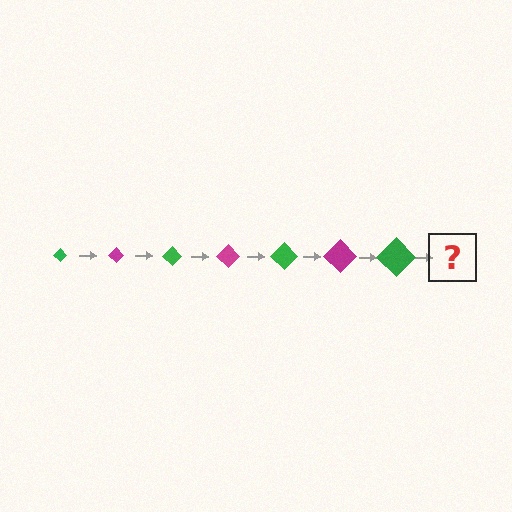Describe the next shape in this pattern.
It should be a magenta diamond, larger than the previous one.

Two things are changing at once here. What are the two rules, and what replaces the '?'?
The two rules are that the diamond grows larger each step and the color cycles through green and magenta. The '?' should be a magenta diamond, larger than the previous one.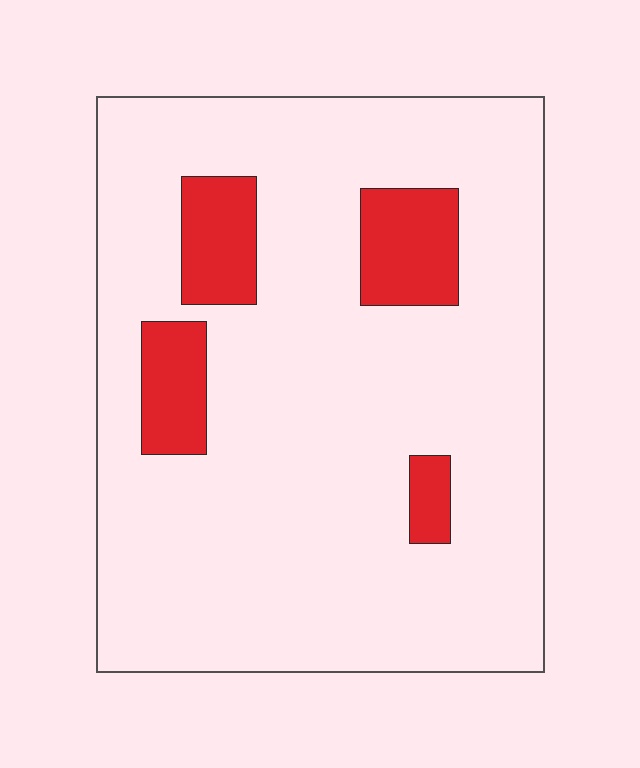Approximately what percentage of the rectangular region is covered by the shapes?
Approximately 15%.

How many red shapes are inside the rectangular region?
4.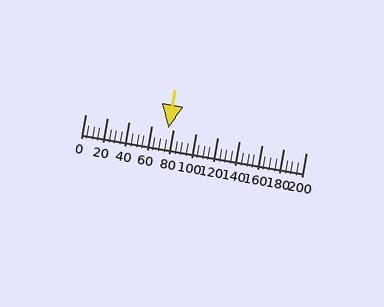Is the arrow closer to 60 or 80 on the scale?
The arrow is closer to 80.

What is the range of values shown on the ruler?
The ruler shows values from 0 to 200.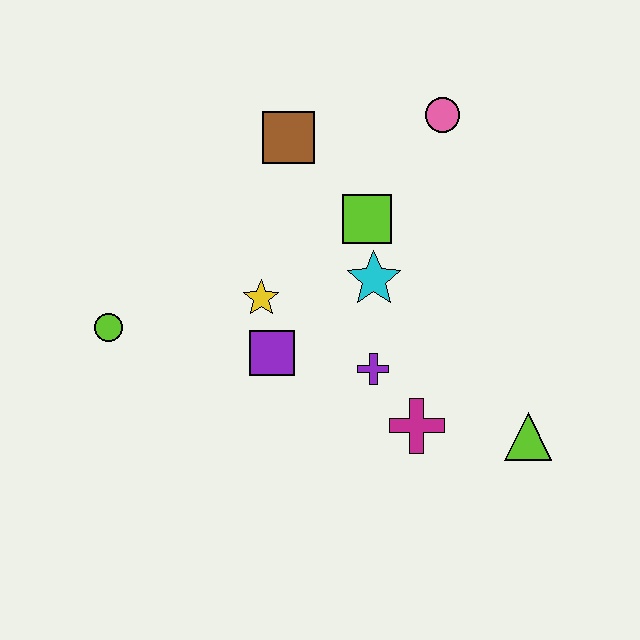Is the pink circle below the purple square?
No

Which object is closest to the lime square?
The cyan star is closest to the lime square.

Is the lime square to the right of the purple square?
Yes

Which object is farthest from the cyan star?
The lime circle is farthest from the cyan star.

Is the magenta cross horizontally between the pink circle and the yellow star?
Yes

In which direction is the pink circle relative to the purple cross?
The pink circle is above the purple cross.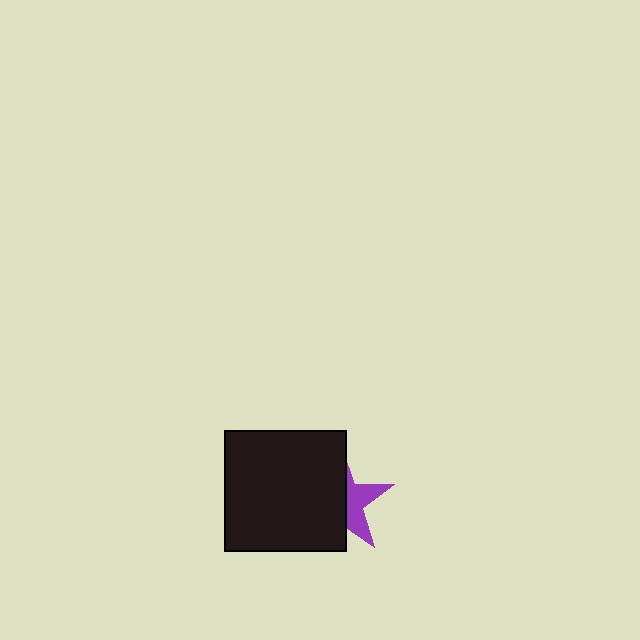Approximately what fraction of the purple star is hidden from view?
Roughly 61% of the purple star is hidden behind the black square.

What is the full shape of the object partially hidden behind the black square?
The partially hidden object is a purple star.